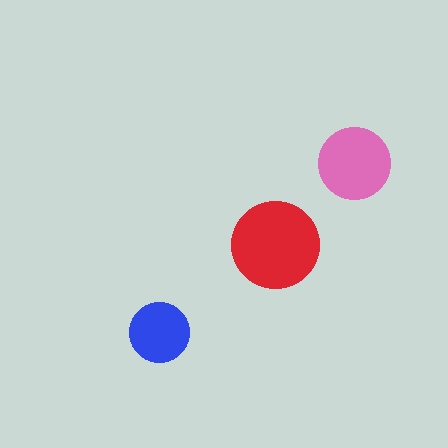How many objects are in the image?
There are 3 objects in the image.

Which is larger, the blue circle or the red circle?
The red one.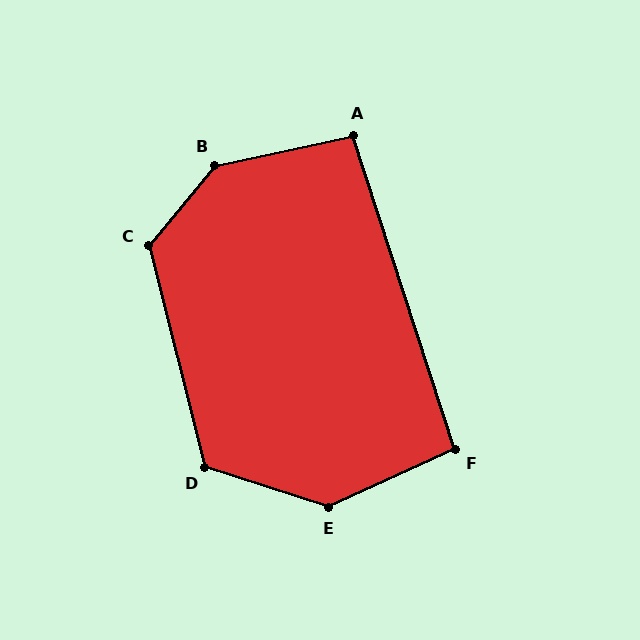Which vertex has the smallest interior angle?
A, at approximately 96 degrees.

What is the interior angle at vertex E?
Approximately 138 degrees (obtuse).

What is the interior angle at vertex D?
Approximately 122 degrees (obtuse).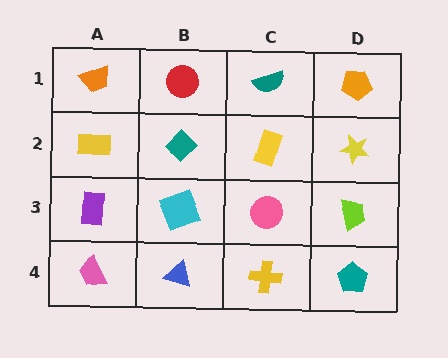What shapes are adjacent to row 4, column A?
A purple rectangle (row 3, column A), a blue triangle (row 4, column B).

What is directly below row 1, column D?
A yellow star.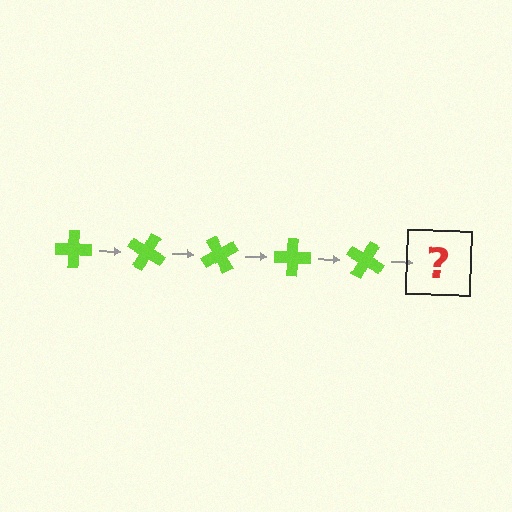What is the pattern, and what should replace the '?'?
The pattern is that the cross rotates 30 degrees each step. The '?' should be a lime cross rotated 150 degrees.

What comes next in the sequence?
The next element should be a lime cross rotated 150 degrees.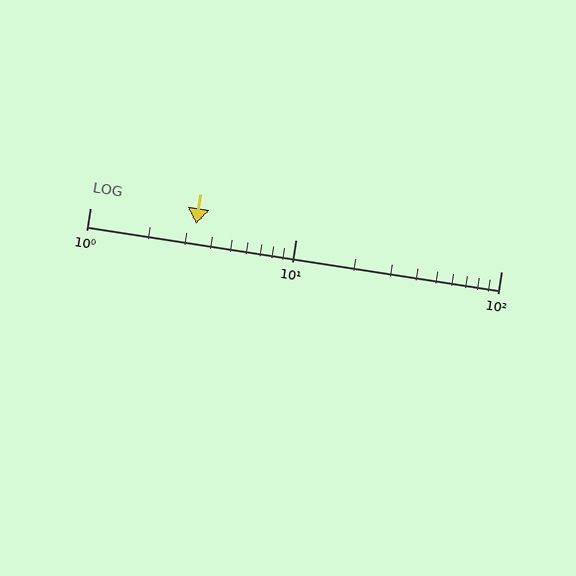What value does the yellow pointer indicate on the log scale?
The pointer indicates approximately 3.3.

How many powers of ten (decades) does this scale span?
The scale spans 2 decades, from 1 to 100.